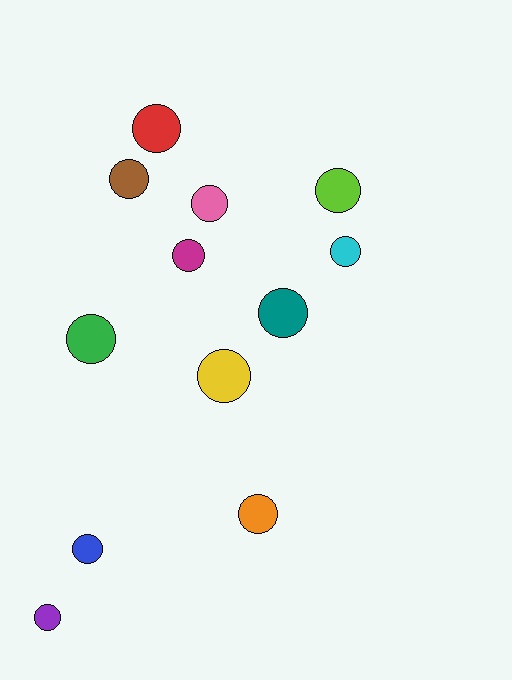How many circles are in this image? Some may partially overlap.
There are 12 circles.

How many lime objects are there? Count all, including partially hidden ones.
There is 1 lime object.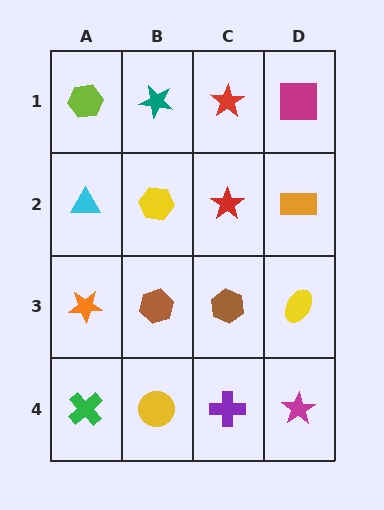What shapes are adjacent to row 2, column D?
A magenta square (row 1, column D), a yellow ellipse (row 3, column D), a red star (row 2, column C).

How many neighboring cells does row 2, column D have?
3.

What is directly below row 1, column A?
A cyan triangle.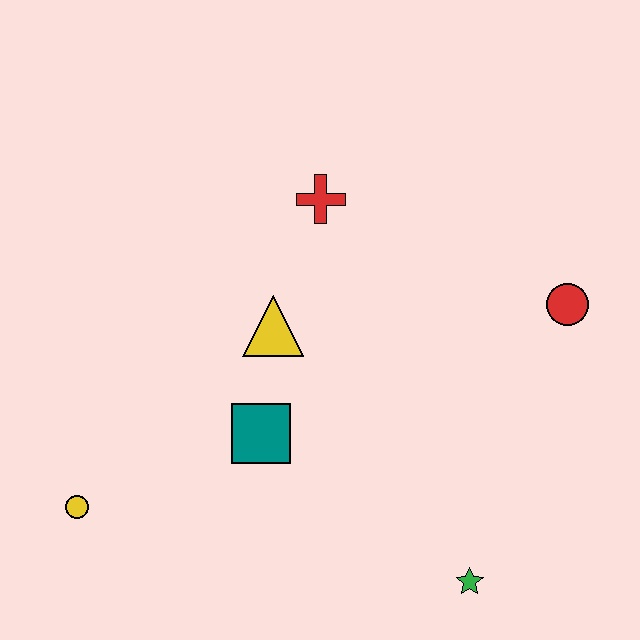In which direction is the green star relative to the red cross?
The green star is below the red cross.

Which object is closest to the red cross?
The yellow triangle is closest to the red cross.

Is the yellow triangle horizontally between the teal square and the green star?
Yes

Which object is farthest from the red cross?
The green star is farthest from the red cross.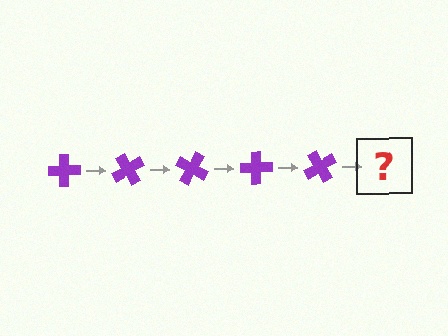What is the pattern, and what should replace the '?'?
The pattern is that the cross rotates 60 degrees each step. The '?' should be a purple cross rotated 300 degrees.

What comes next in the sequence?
The next element should be a purple cross rotated 300 degrees.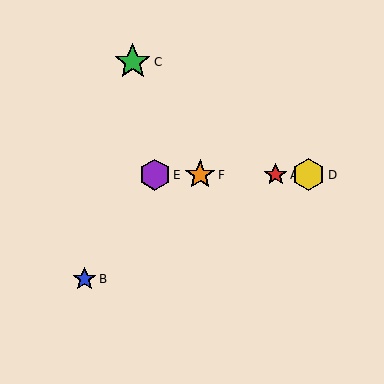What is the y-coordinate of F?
Object F is at y≈175.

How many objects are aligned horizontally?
4 objects (A, D, E, F) are aligned horizontally.